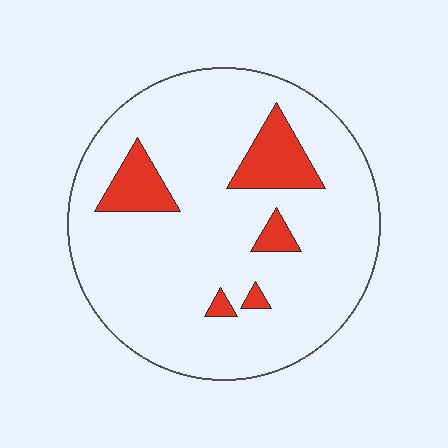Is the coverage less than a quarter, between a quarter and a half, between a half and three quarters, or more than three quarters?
Less than a quarter.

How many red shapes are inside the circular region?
5.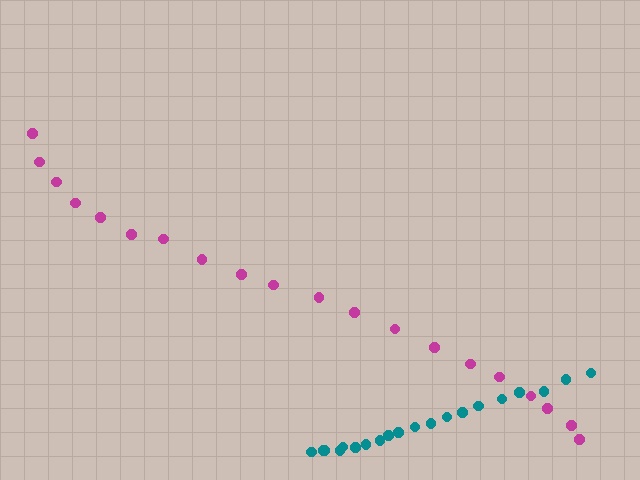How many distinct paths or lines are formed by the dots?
There are 2 distinct paths.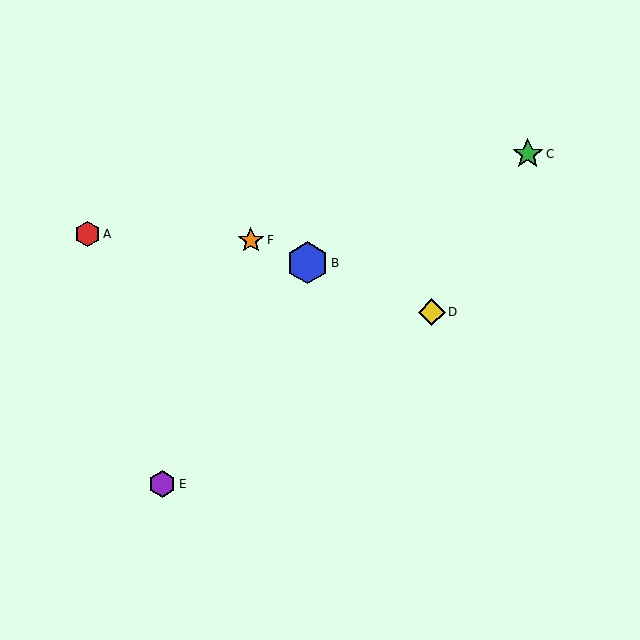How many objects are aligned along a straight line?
3 objects (B, D, F) are aligned along a straight line.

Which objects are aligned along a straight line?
Objects B, D, F are aligned along a straight line.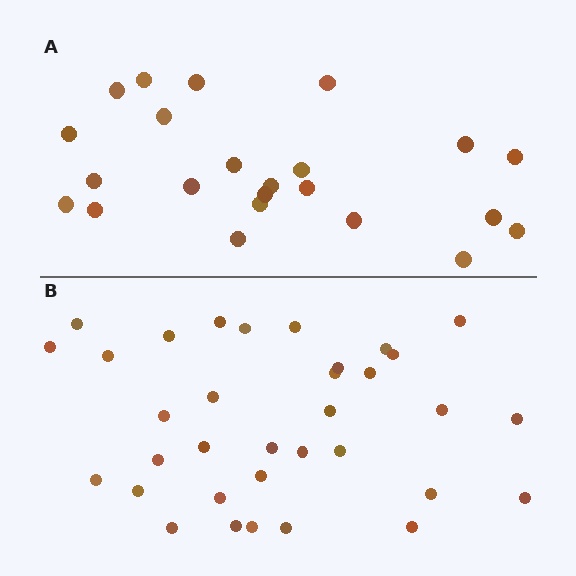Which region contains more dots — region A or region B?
Region B (the bottom region) has more dots.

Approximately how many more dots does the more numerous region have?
Region B has roughly 12 or so more dots than region A.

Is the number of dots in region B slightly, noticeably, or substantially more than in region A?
Region B has substantially more. The ratio is roughly 1.5 to 1.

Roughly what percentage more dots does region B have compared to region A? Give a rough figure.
About 50% more.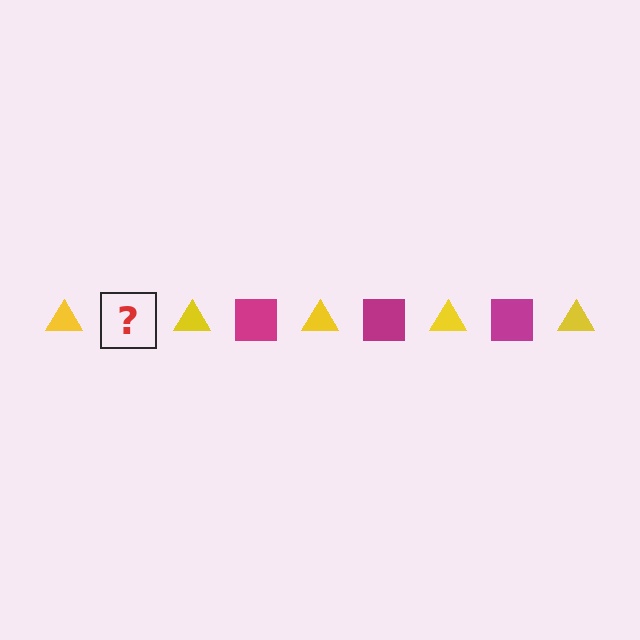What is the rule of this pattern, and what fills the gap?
The rule is that the pattern alternates between yellow triangle and magenta square. The gap should be filled with a magenta square.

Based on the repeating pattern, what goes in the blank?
The blank should be a magenta square.